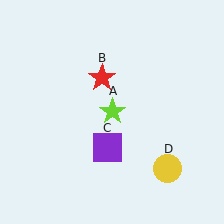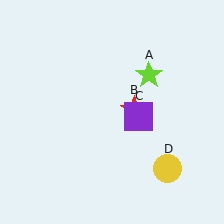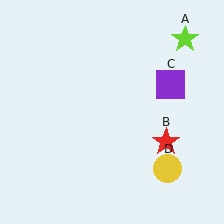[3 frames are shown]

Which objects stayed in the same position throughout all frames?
Yellow circle (object D) remained stationary.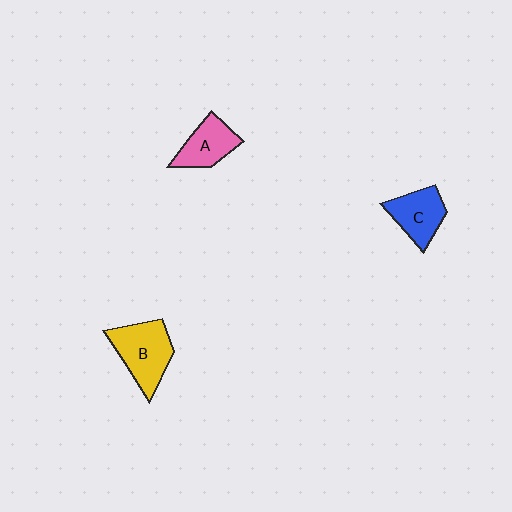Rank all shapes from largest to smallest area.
From largest to smallest: B (yellow), C (blue), A (pink).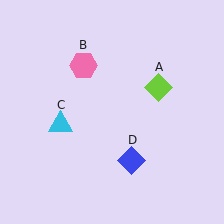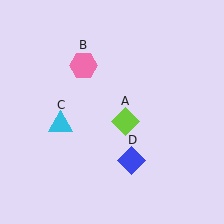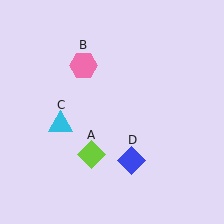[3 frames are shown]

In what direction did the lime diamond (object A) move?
The lime diamond (object A) moved down and to the left.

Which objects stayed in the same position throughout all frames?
Pink hexagon (object B) and cyan triangle (object C) and blue diamond (object D) remained stationary.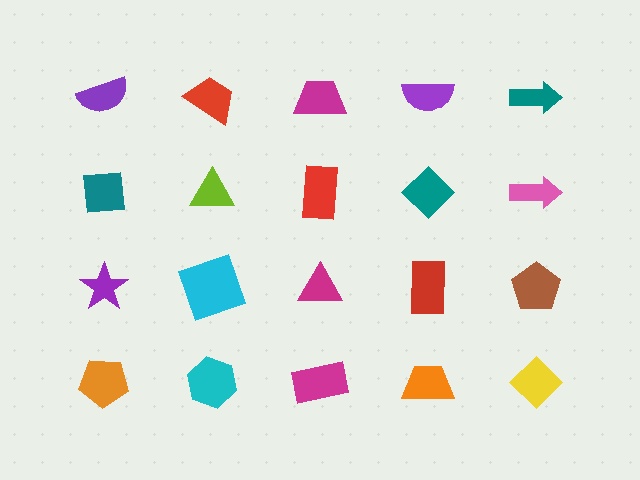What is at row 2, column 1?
A teal square.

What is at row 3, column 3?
A magenta triangle.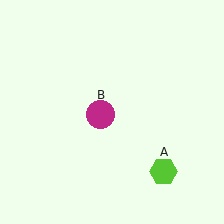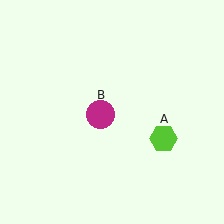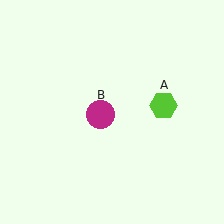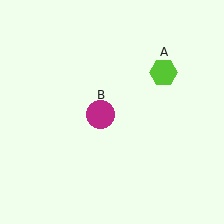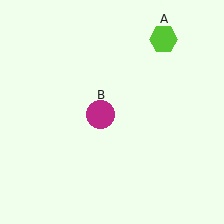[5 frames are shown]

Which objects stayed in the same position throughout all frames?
Magenta circle (object B) remained stationary.